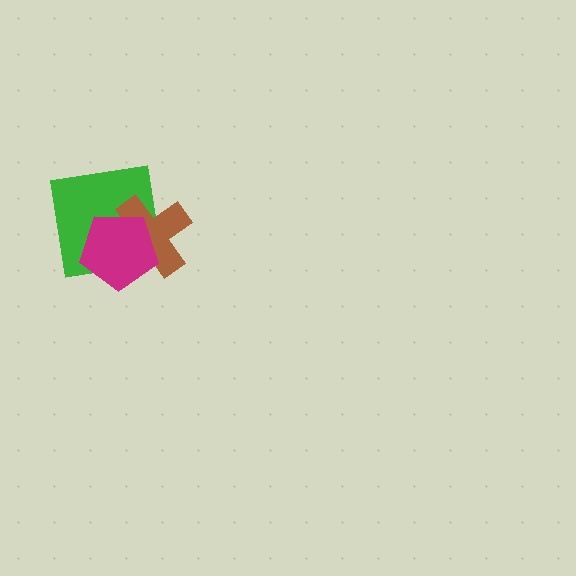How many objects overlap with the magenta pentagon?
2 objects overlap with the magenta pentagon.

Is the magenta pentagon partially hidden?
No, no other shape covers it.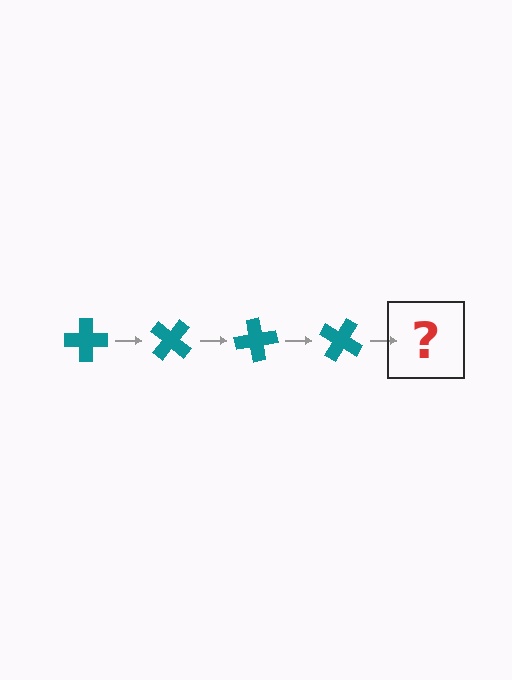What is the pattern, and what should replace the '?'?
The pattern is that the cross rotates 40 degrees each step. The '?' should be a teal cross rotated 160 degrees.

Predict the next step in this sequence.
The next step is a teal cross rotated 160 degrees.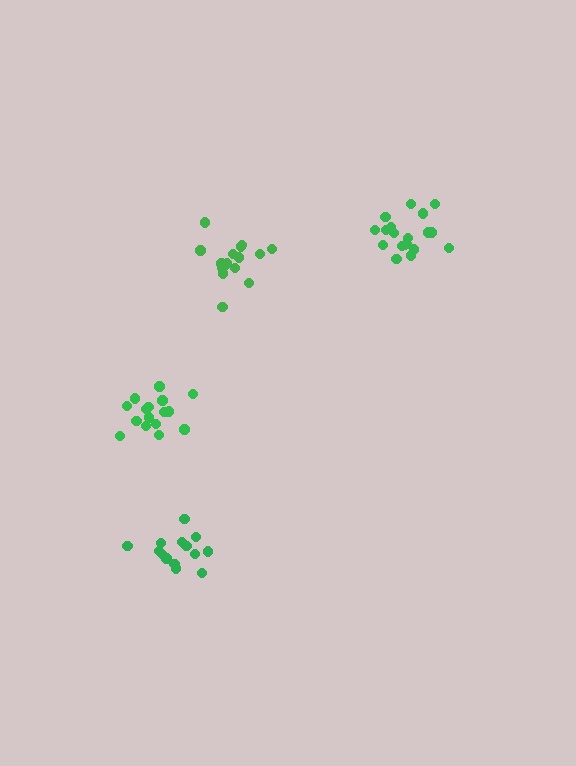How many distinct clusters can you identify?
There are 4 distinct clusters.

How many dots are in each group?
Group 1: 15 dots, Group 2: 19 dots, Group 3: 16 dots, Group 4: 14 dots (64 total).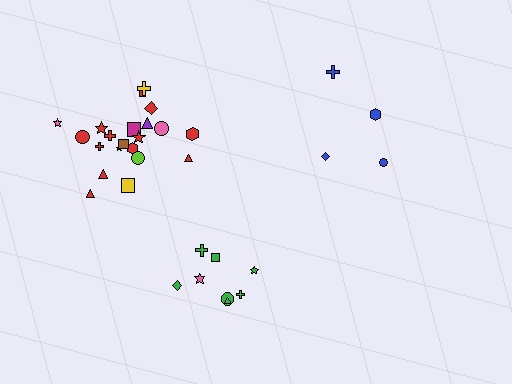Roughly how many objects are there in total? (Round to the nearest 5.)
Roughly 35 objects in total.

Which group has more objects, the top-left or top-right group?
The top-left group.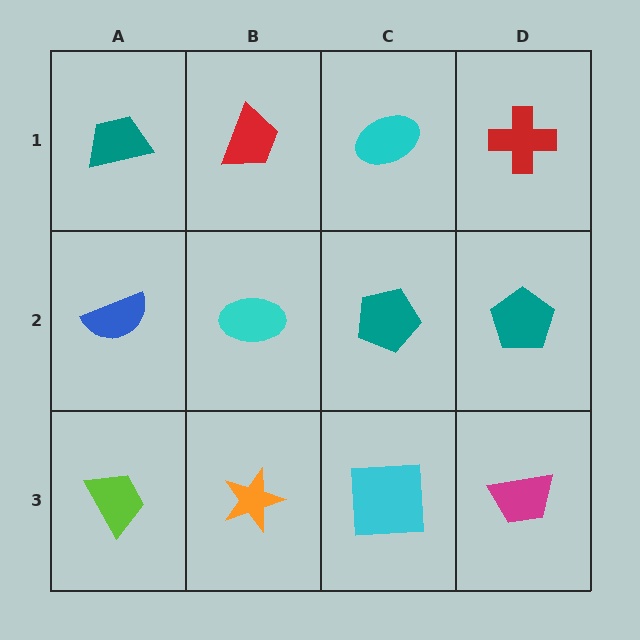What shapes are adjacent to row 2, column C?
A cyan ellipse (row 1, column C), a cyan square (row 3, column C), a cyan ellipse (row 2, column B), a teal pentagon (row 2, column D).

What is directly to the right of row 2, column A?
A cyan ellipse.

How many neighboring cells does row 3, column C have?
3.